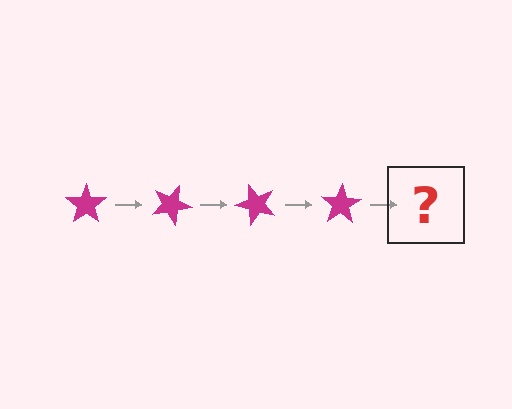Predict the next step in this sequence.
The next step is a magenta star rotated 100 degrees.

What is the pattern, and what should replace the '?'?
The pattern is that the star rotates 25 degrees each step. The '?' should be a magenta star rotated 100 degrees.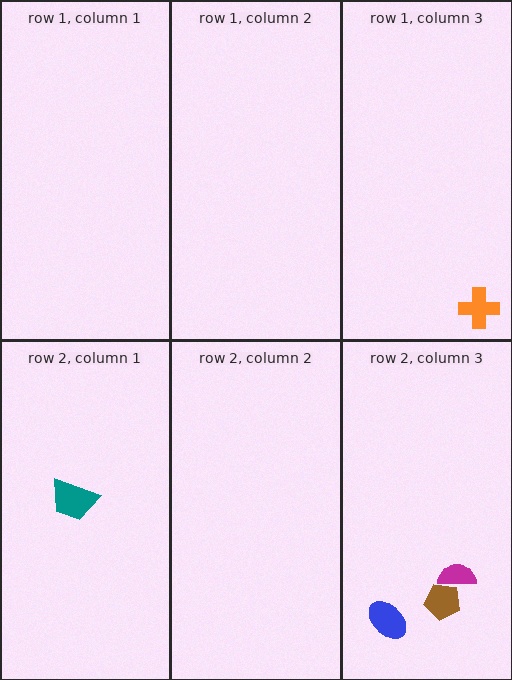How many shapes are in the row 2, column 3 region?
3.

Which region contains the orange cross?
The row 1, column 3 region.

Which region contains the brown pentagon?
The row 2, column 3 region.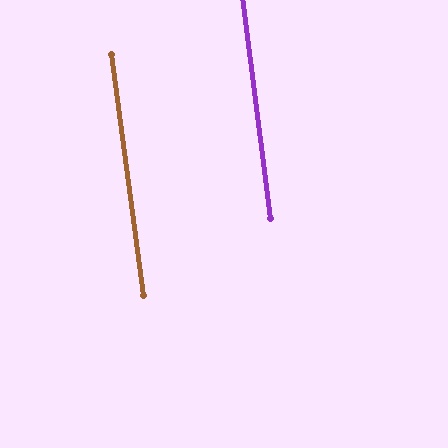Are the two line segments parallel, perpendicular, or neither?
Parallel — their directions differ by only 0.3°.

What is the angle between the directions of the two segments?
Approximately 0 degrees.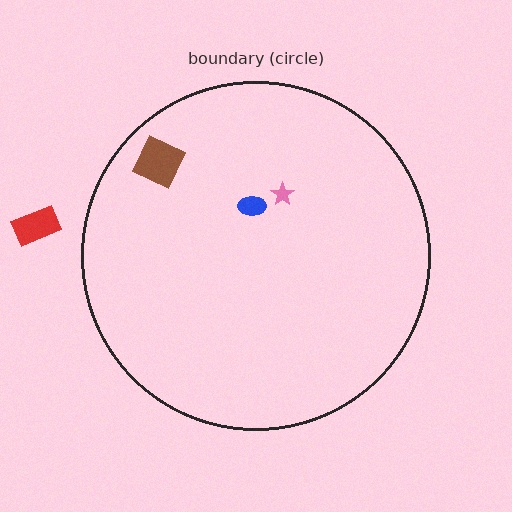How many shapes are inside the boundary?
3 inside, 1 outside.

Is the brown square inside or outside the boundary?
Inside.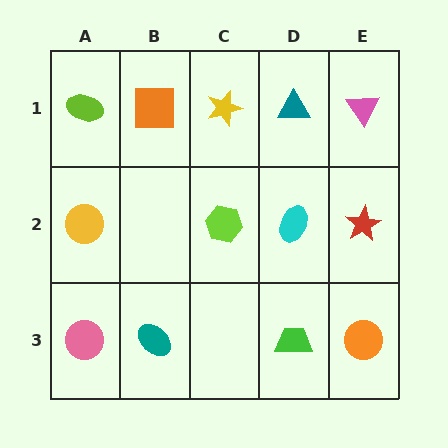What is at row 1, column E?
A pink triangle.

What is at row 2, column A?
A yellow circle.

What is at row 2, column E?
A red star.